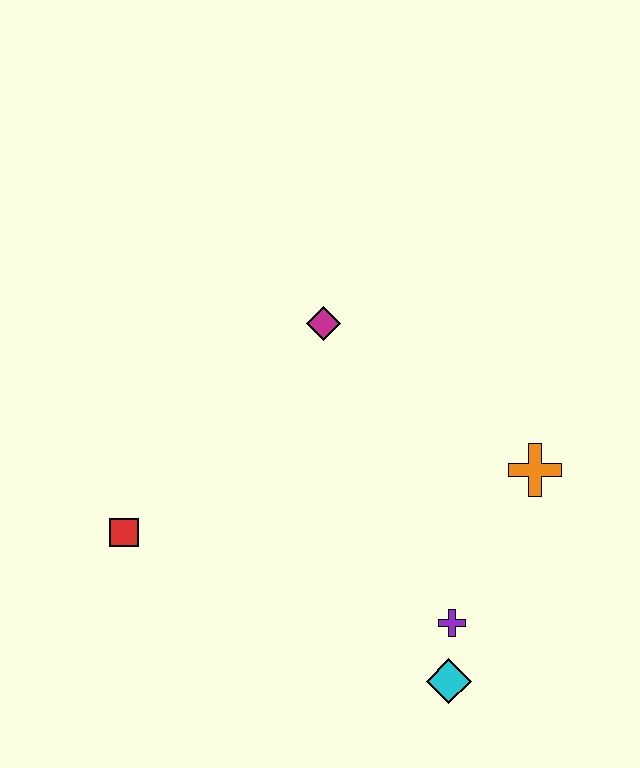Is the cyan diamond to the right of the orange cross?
No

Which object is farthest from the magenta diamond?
The cyan diamond is farthest from the magenta diamond.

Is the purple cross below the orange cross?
Yes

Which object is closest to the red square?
The magenta diamond is closest to the red square.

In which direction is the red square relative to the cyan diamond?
The red square is to the left of the cyan diamond.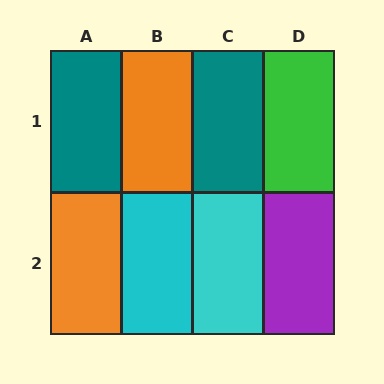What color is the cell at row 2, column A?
Orange.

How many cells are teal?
2 cells are teal.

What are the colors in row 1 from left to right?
Teal, orange, teal, green.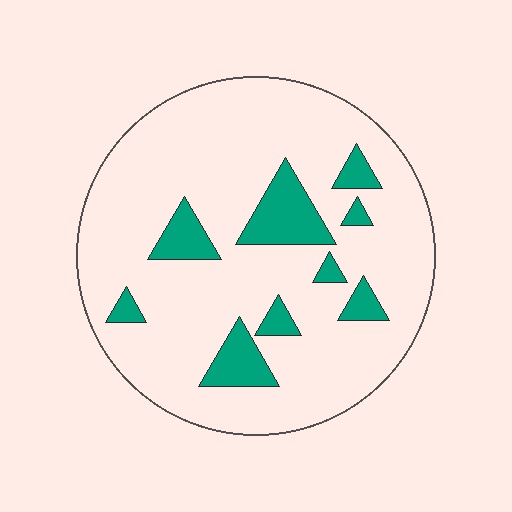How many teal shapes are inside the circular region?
9.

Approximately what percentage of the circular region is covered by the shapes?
Approximately 15%.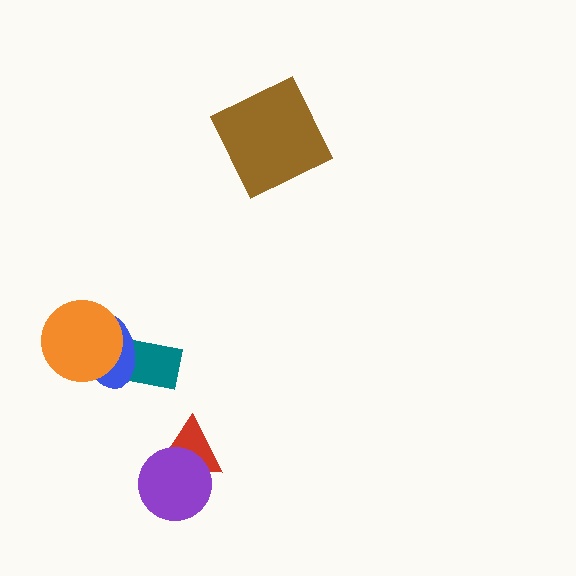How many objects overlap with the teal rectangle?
2 objects overlap with the teal rectangle.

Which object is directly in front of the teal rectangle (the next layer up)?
The blue ellipse is directly in front of the teal rectangle.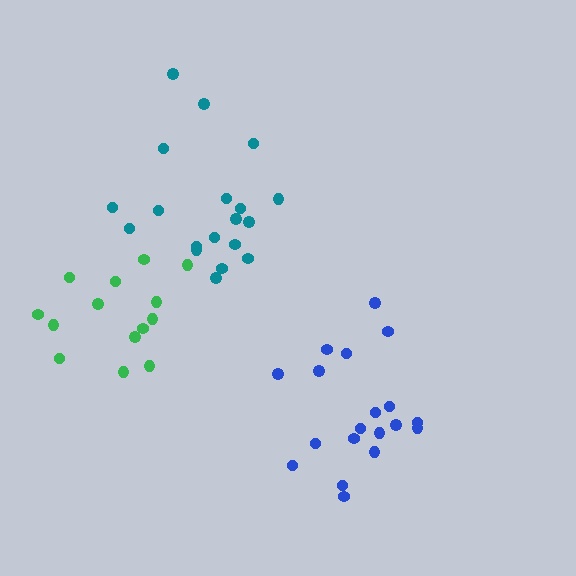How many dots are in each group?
Group 1: 19 dots, Group 2: 19 dots, Group 3: 14 dots (52 total).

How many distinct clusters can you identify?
There are 3 distinct clusters.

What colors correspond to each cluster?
The clusters are colored: teal, blue, green.